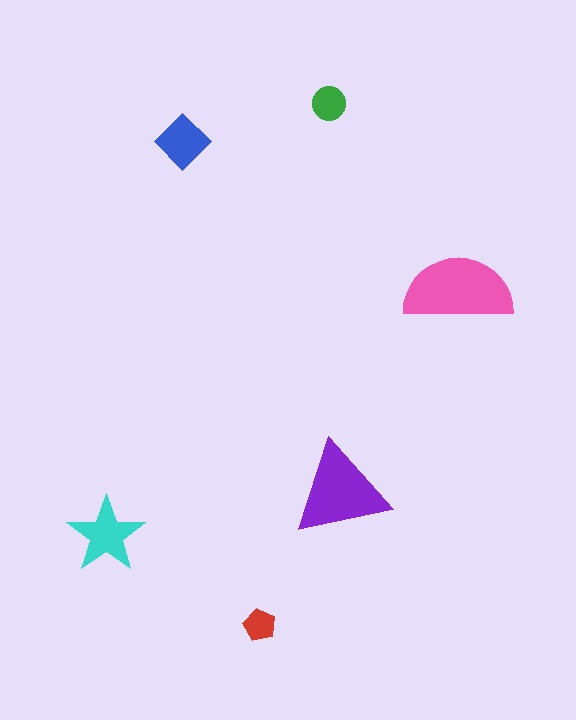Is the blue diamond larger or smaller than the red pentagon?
Larger.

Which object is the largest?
The pink semicircle.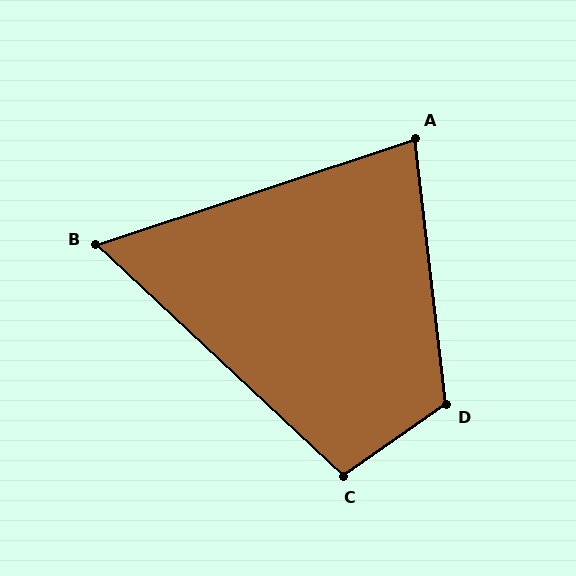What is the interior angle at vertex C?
Approximately 102 degrees (obtuse).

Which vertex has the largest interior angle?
D, at approximately 118 degrees.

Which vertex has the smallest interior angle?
B, at approximately 62 degrees.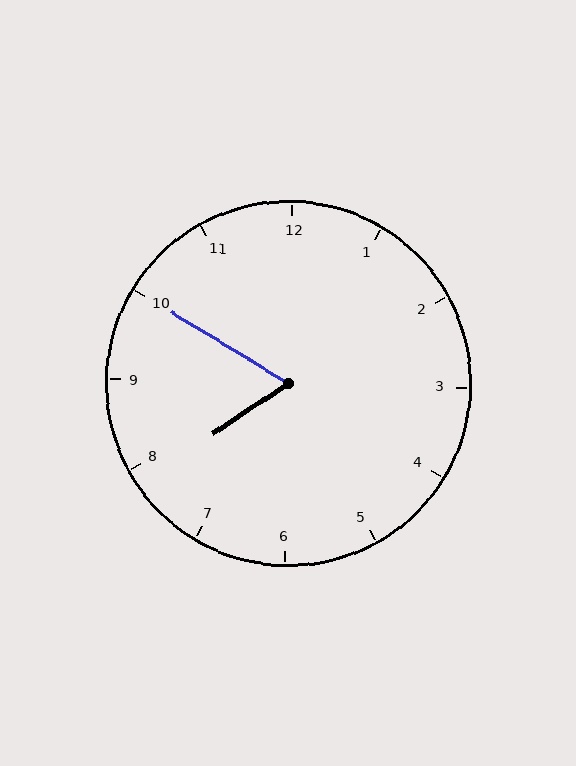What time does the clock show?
7:50.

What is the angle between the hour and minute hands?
Approximately 65 degrees.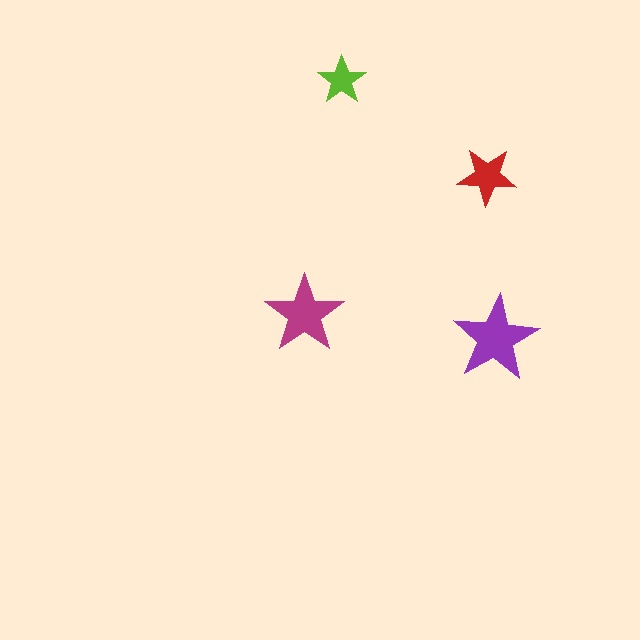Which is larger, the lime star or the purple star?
The purple one.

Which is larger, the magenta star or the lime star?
The magenta one.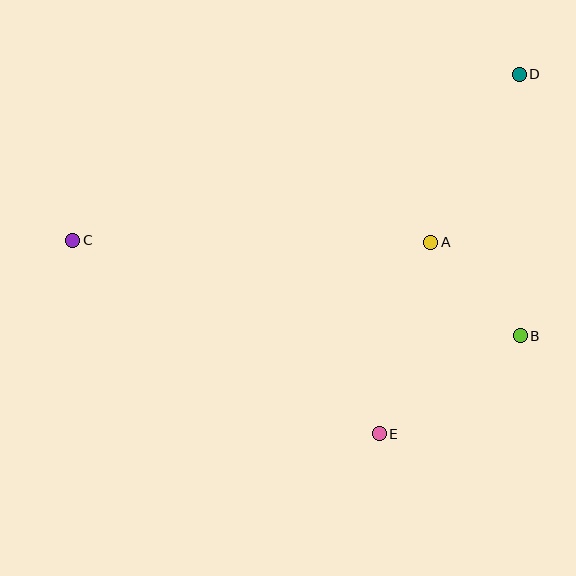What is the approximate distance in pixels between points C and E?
The distance between C and E is approximately 362 pixels.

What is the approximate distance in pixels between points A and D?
The distance between A and D is approximately 190 pixels.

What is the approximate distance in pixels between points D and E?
The distance between D and E is approximately 386 pixels.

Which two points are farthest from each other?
Points C and D are farthest from each other.